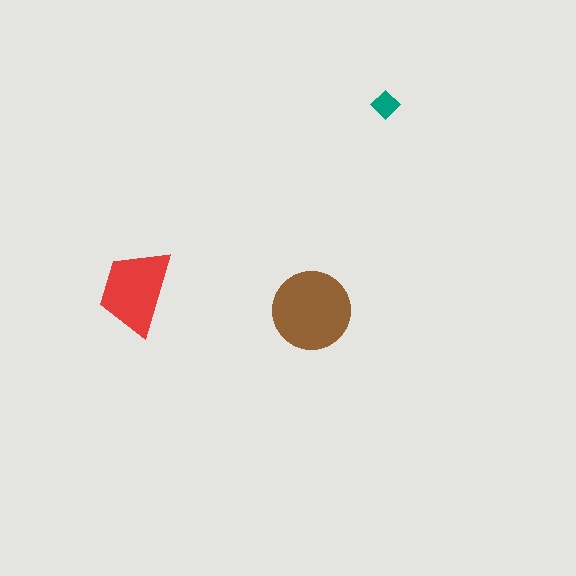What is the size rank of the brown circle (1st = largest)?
1st.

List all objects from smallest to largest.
The teal diamond, the red trapezoid, the brown circle.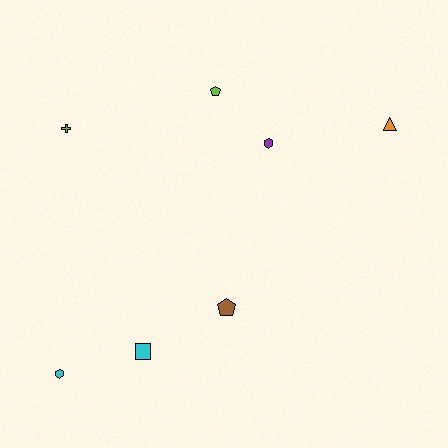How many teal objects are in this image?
There are no teal objects.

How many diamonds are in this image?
There are no diamonds.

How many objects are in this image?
There are 7 objects.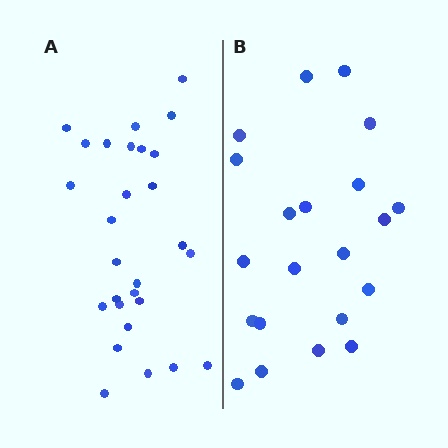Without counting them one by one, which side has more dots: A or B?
Region A (the left region) has more dots.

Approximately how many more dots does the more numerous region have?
Region A has roughly 8 or so more dots than region B.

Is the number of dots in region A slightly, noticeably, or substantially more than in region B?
Region A has noticeably more, but not dramatically so. The ratio is roughly 1.3 to 1.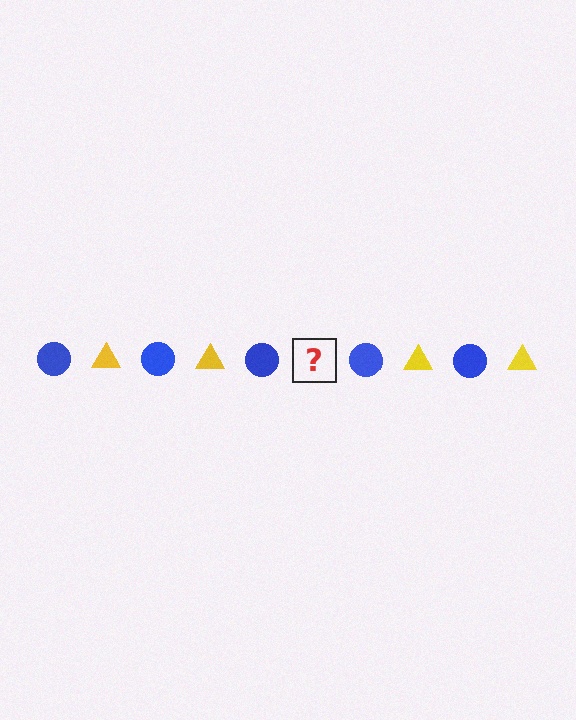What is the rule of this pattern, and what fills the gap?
The rule is that the pattern alternates between blue circle and yellow triangle. The gap should be filled with a yellow triangle.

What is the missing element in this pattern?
The missing element is a yellow triangle.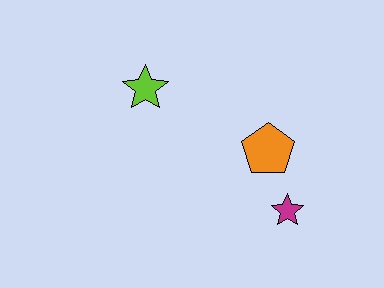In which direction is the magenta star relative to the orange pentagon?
The magenta star is below the orange pentagon.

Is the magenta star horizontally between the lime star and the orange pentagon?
No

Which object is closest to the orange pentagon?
The magenta star is closest to the orange pentagon.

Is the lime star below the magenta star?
No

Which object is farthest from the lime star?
The magenta star is farthest from the lime star.